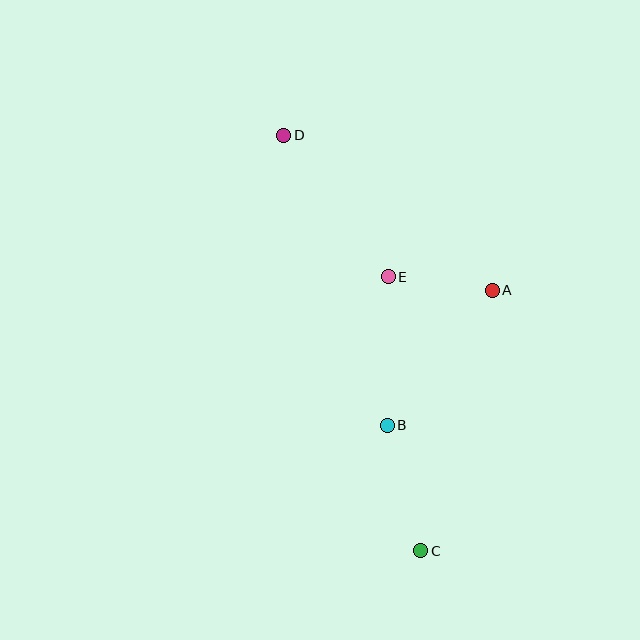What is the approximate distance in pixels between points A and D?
The distance between A and D is approximately 260 pixels.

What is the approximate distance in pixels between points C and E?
The distance between C and E is approximately 276 pixels.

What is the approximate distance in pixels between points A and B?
The distance between A and B is approximately 171 pixels.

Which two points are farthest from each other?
Points C and D are farthest from each other.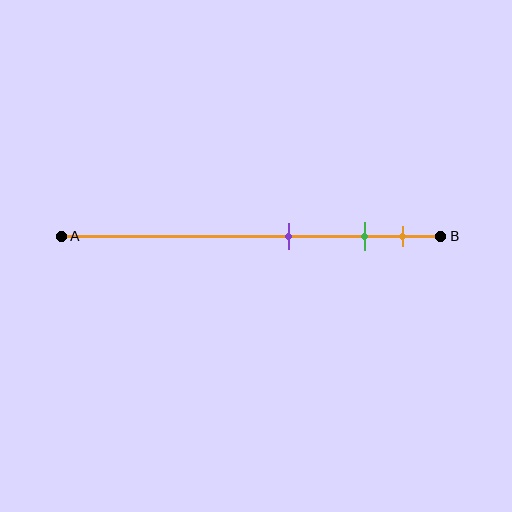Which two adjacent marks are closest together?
The green and orange marks are the closest adjacent pair.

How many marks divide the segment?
There are 3 marks dividing the segment.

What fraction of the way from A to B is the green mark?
The green mark is approximately 80% (0.8) of the way from A to B.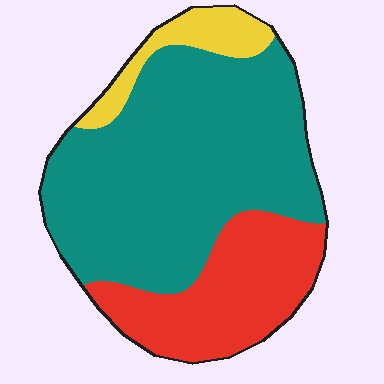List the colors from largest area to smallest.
From largest to smallest: teal, red, yellow.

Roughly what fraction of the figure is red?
Red takes up about one quarter (1/4) of the figure.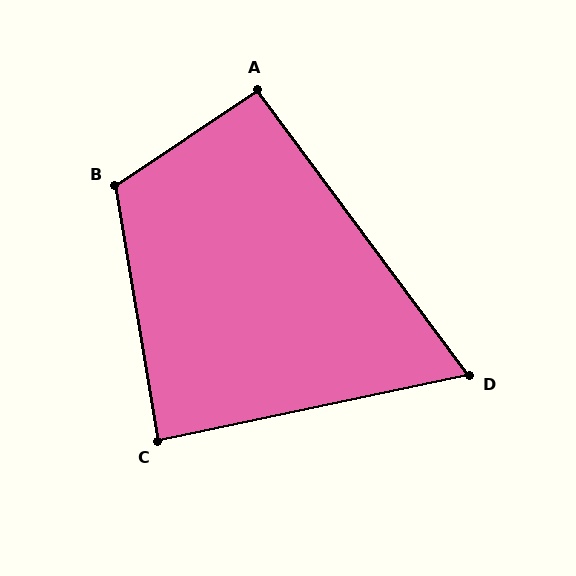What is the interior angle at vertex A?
Approximately 92 degrees (approximately right).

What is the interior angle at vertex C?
Approximately 88 degrees (approximately right).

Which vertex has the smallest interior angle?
D, at approximately 65 degrees.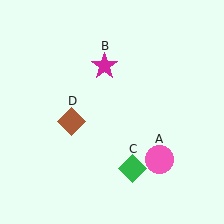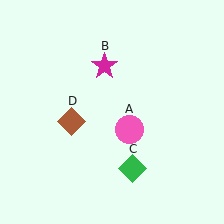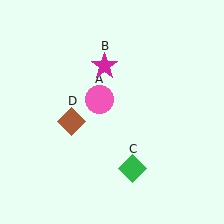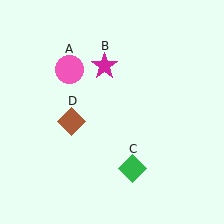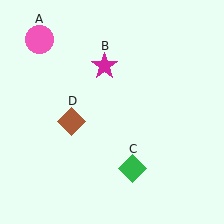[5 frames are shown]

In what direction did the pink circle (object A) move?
The pink circle (object A) moved up and to the left.